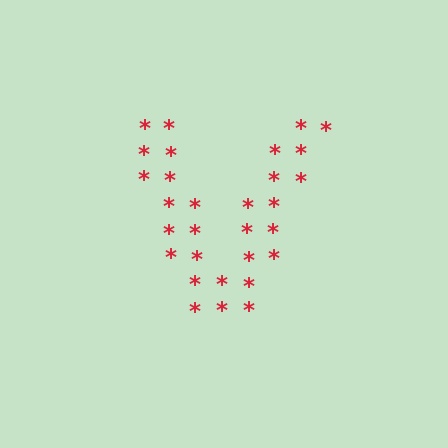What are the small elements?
The small elements are asterisks.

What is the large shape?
The large shape is the letter V.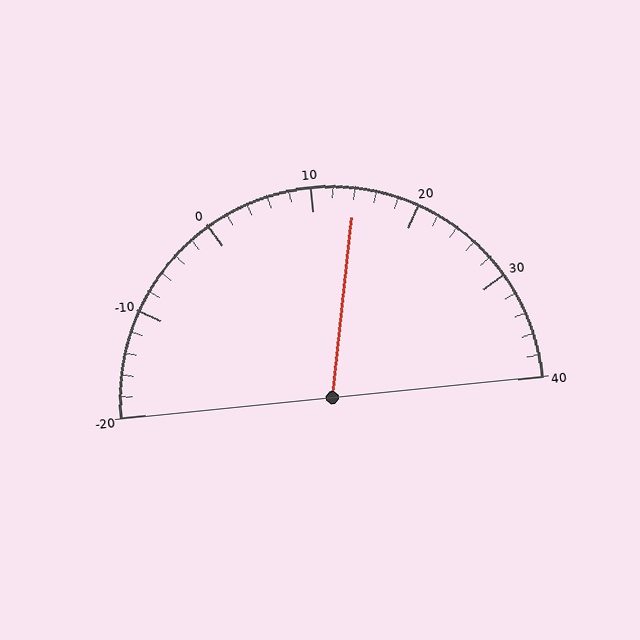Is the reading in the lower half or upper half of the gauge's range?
The reading is in the upper half of the range (-20 to 40).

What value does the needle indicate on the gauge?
The needle indicates approximately 14.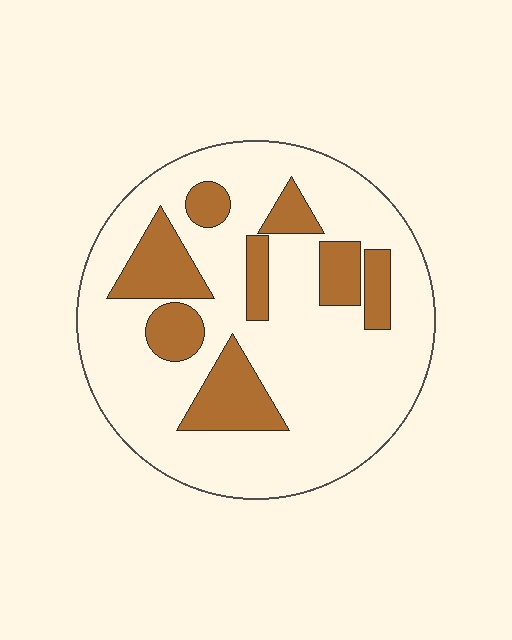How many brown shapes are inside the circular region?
8.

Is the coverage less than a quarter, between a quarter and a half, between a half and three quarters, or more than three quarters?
Less than a quarter.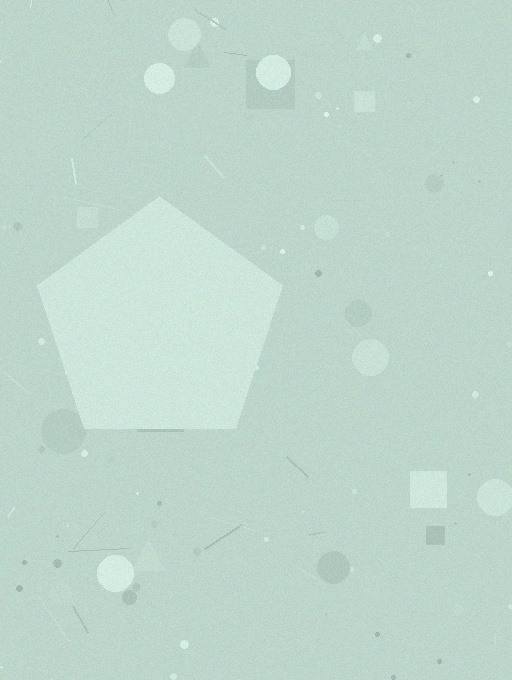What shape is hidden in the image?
A pentagon is hidden in the image.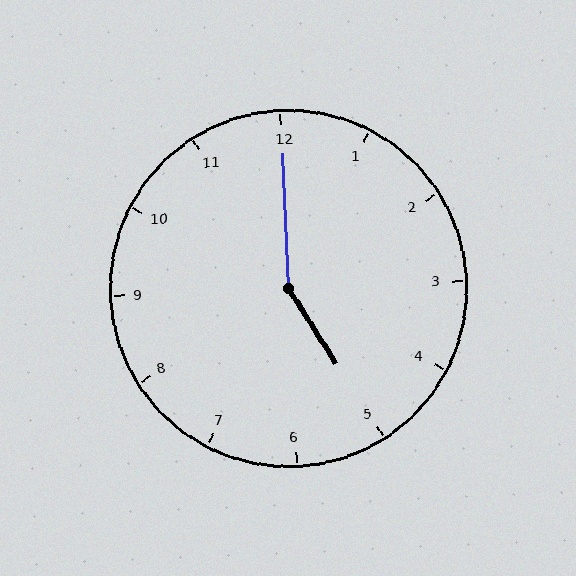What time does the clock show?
5:00.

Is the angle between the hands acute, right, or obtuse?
It is obtuse.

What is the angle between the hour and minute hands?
Approximately 150 degrees.